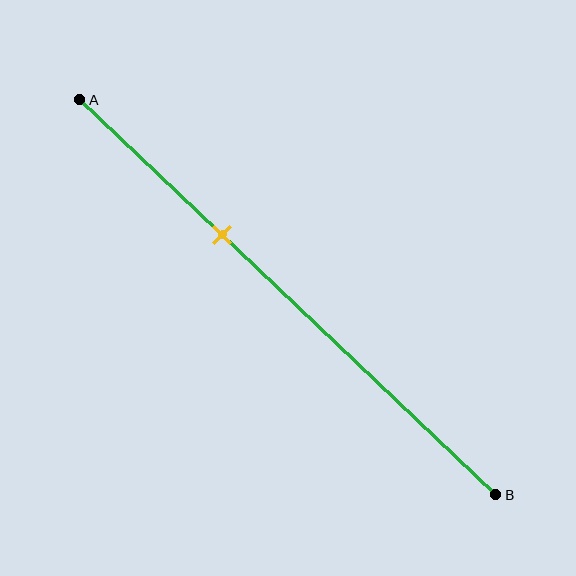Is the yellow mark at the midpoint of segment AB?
No, the mark is at about 35% from A, not at the 50% midpoint.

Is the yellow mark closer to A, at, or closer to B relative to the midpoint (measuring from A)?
The yellow mark is closer to point A than the midpoint of segment AB.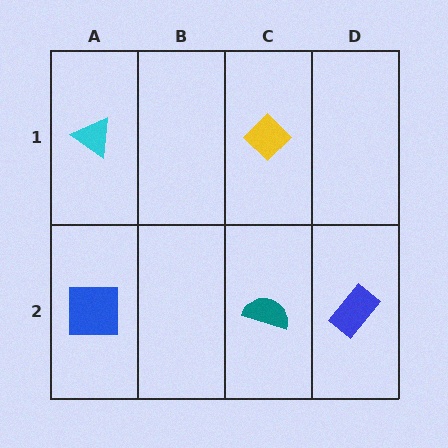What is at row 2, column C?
A teal semicircle.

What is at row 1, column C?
A yellow diamond.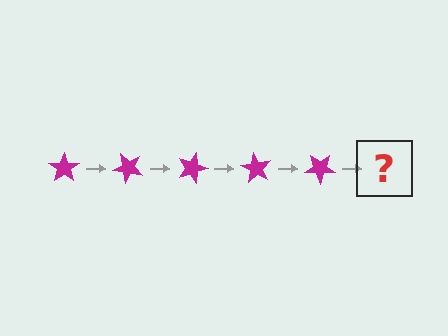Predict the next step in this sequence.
The next step is a magenta star rotated 225 degrees.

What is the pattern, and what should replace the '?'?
The pattern is that the star rotates 45 degrees each step. The '?' should be a magenta star rotated 225 degrees.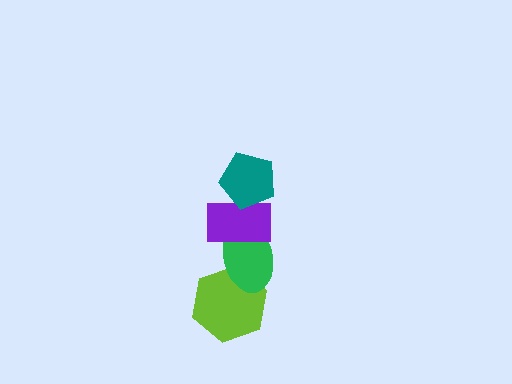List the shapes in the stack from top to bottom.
From top to bottom: the teal pentagon, the purple rectangle, the green ellipse, the lime hexagon.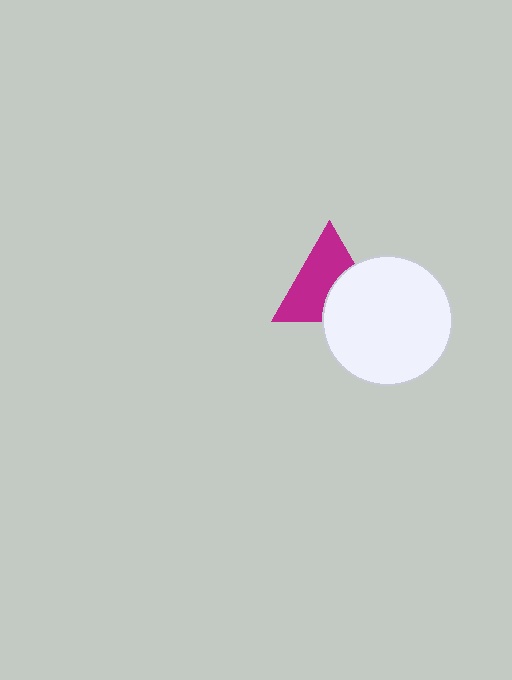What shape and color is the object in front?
The object in front is a white circle.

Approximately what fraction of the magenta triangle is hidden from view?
Roughly 39% of the magenta triangle is hidden behind the white circle.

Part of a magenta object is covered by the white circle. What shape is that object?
It is a triangle.